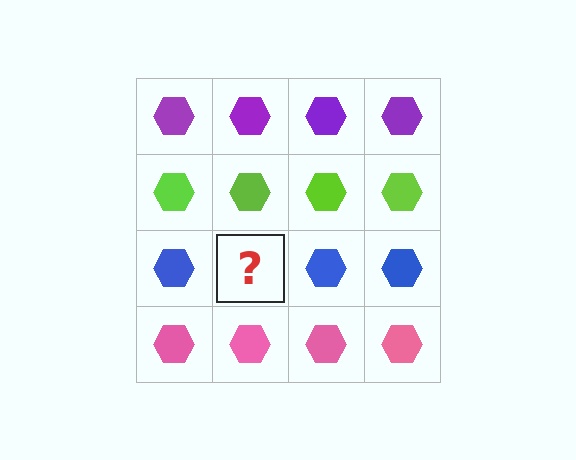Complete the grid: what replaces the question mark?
The question mark should be replaced with a blue hexagon.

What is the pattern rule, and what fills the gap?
The rule is that each row has a consistent color. The gap should be filled with a blue hexagon.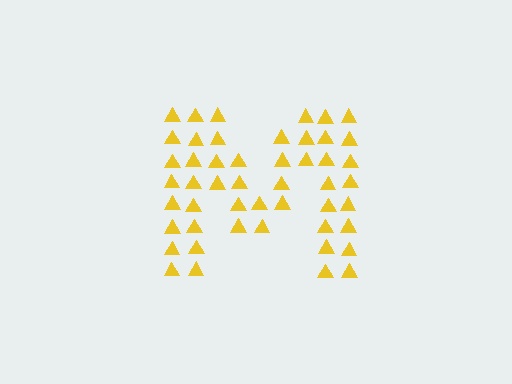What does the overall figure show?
The overall figure shows the letter M.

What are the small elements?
The small elements are triangles.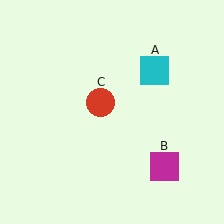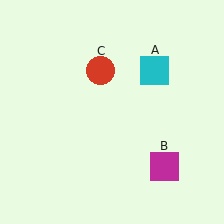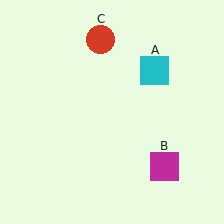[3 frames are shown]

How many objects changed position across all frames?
1 object changed position: red circle (object C).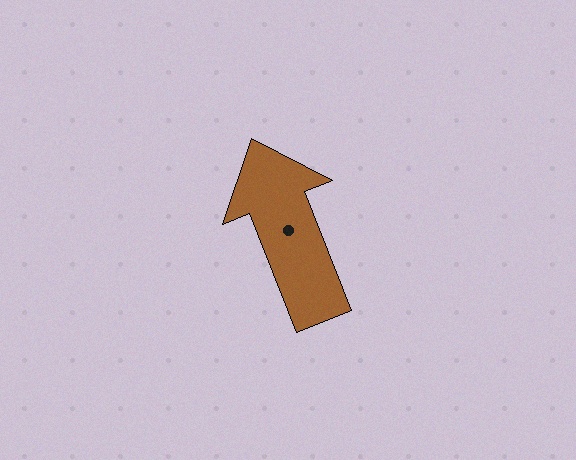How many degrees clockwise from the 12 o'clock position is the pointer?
Approximately 338 degrees.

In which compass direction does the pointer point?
North.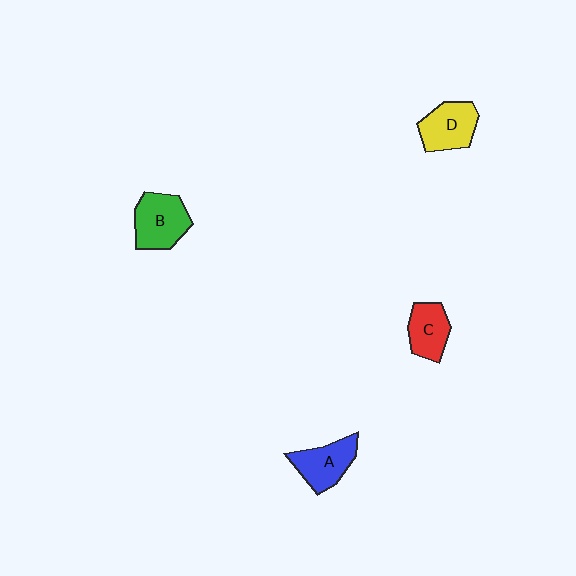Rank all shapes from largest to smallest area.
From largest to smallest: B (green), A (blue), D (yellow), C (red).